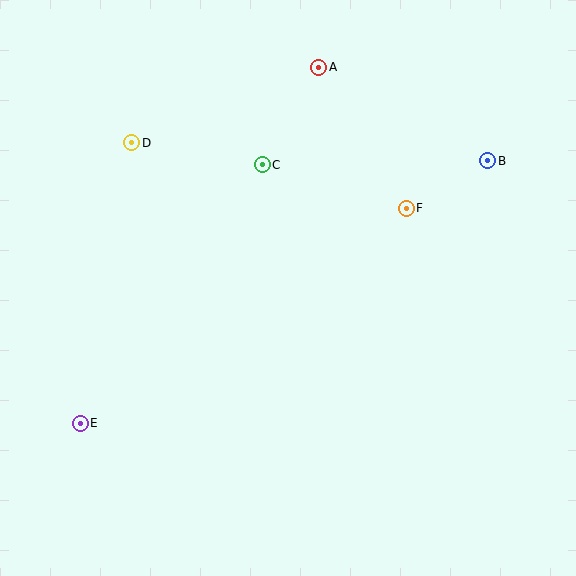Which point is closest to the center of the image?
Point C at (262, 165) is closest to the center.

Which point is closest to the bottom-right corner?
Point F is closest to the bottom-right corner.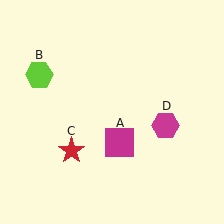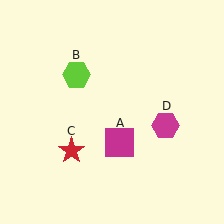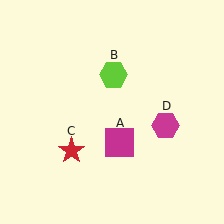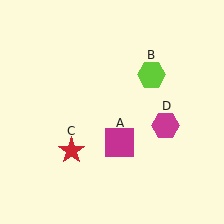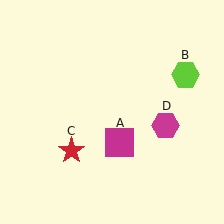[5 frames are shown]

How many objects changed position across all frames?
1 object changed position: lime hexagon (object B).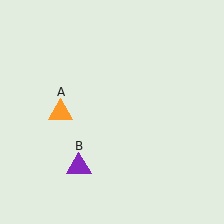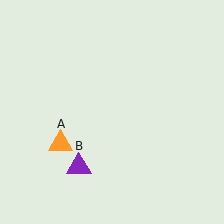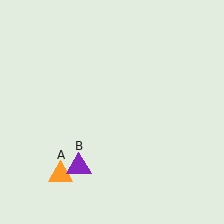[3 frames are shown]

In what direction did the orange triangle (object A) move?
The orange triangle (object A) moved down.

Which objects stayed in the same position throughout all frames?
Purple triangle (object B) remained stationary.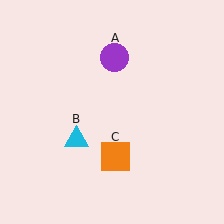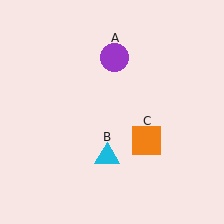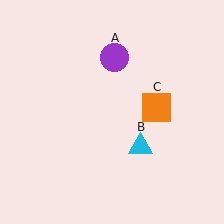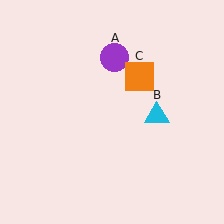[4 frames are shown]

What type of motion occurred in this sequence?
The cyan triangle (object B), orange square (object C) rotated counterclockwise around the center of the scene.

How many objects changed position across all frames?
2 objects changed position: cyan triangle (object B), orange square (object C).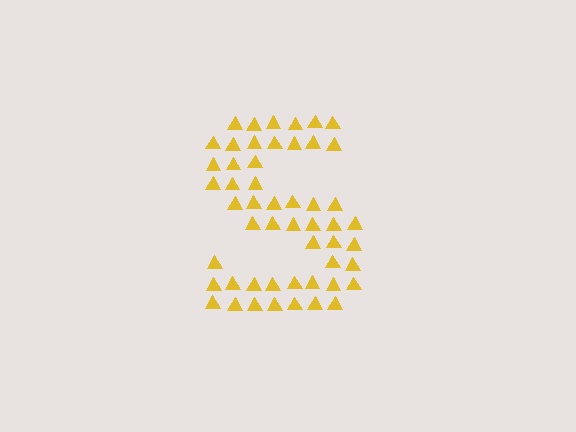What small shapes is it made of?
It is made of small triangles.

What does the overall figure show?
The overall figure shows the letter S.